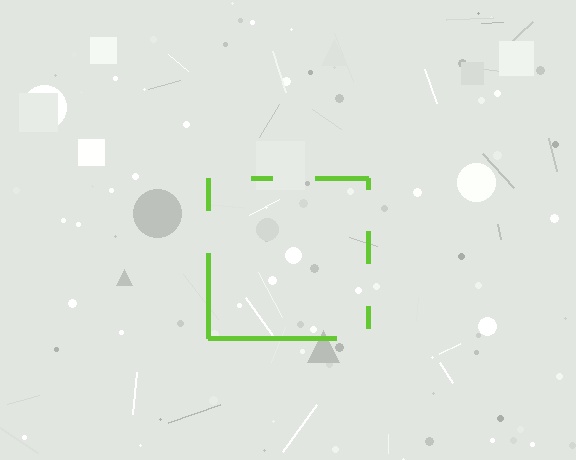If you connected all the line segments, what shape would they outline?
They would outline a square.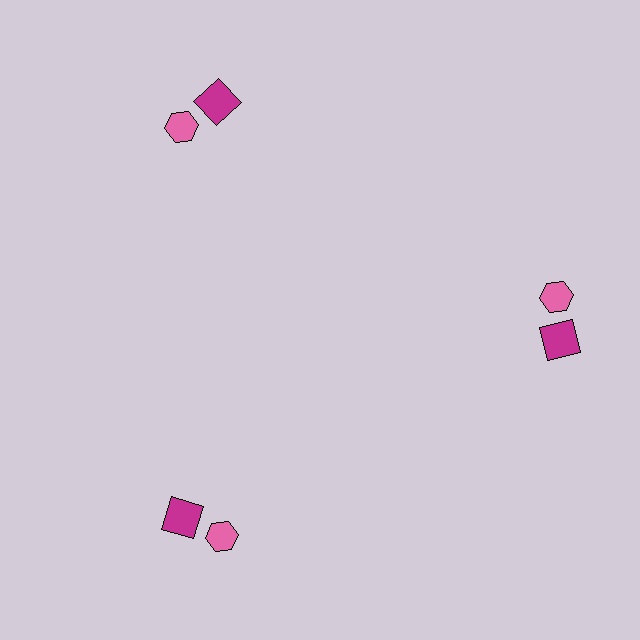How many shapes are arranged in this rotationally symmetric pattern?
There are 6 shapes, arranged in 3 groups of 2.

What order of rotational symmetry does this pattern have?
This pattern has 3-fold rotational symmetry.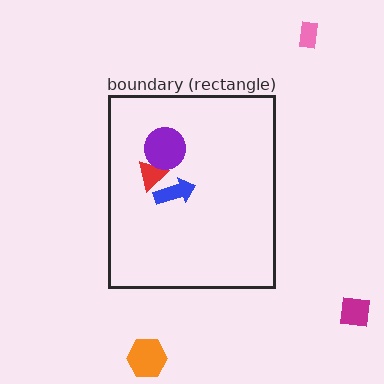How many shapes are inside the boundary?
3 inside, 3 outside.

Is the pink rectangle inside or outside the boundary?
Outside.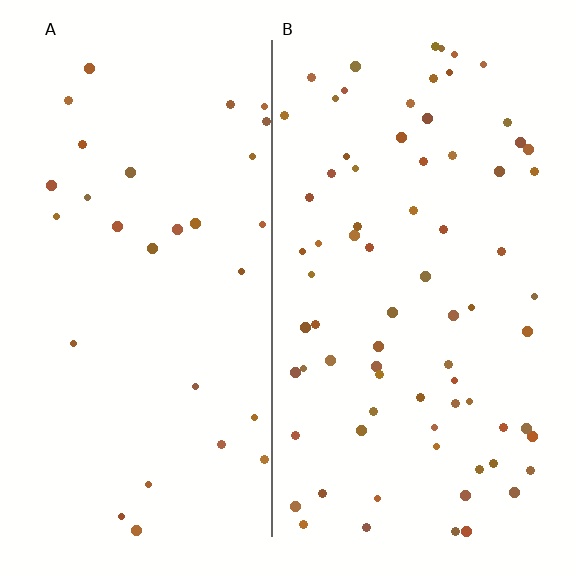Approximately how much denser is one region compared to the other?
Approximately 2.6× — region B over region A.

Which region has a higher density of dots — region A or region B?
B (the right).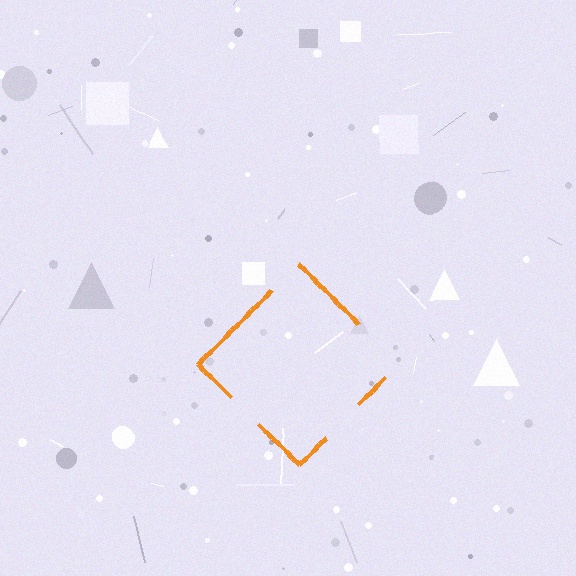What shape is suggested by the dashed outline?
The dashed outline suggests a diamond.